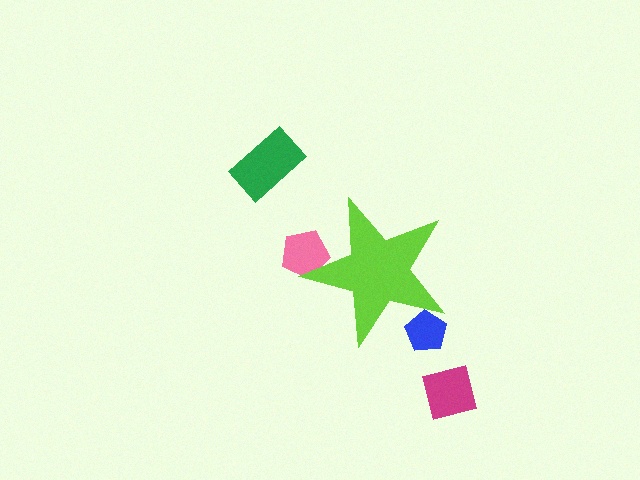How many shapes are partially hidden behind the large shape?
2 shapes are partially hidden.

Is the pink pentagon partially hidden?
Yes, the pink pentagon is partially hidden behind the lime star.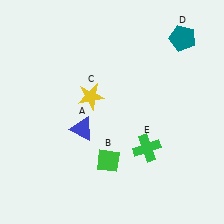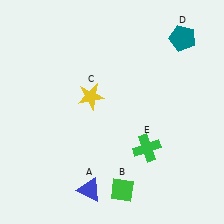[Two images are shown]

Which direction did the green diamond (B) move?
The green diamond (B) moved down.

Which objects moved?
The objects that moved are: the blue triangle (A), the green diamond (B).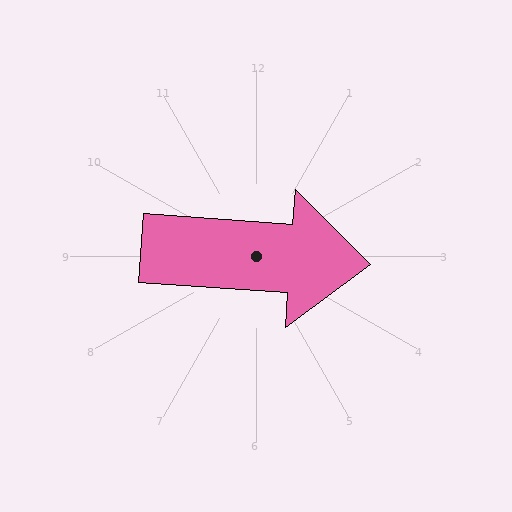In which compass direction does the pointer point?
East.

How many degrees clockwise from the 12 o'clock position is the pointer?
Approximately 94 degrees.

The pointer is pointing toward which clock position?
Roughly 3 o'clock.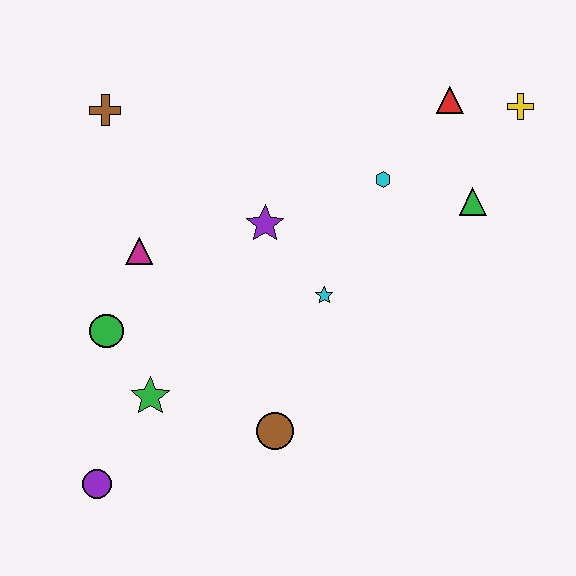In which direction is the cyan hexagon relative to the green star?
The cyan hexagon is to the right of the green star.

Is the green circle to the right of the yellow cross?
No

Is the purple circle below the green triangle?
Yes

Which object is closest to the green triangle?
The cyan hexagon is closest to the green triangle.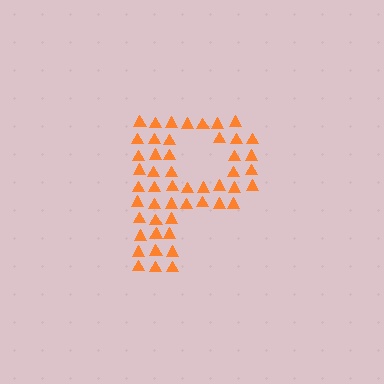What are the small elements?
The small elements are triangles.